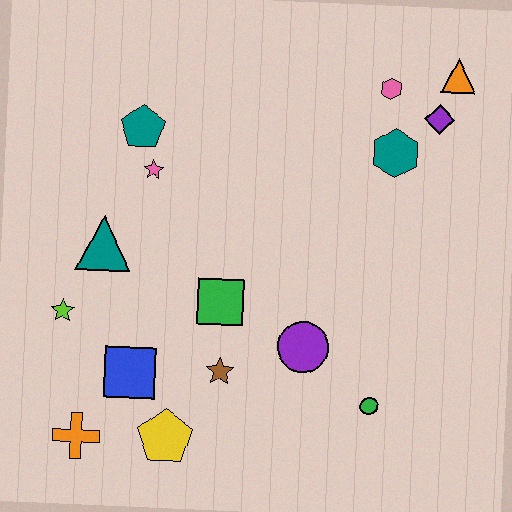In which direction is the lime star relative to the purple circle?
The lime star is to the left of the purple circle.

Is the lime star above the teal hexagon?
No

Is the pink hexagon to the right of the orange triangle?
No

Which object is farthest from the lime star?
The orange triangle is farthest from the lime star.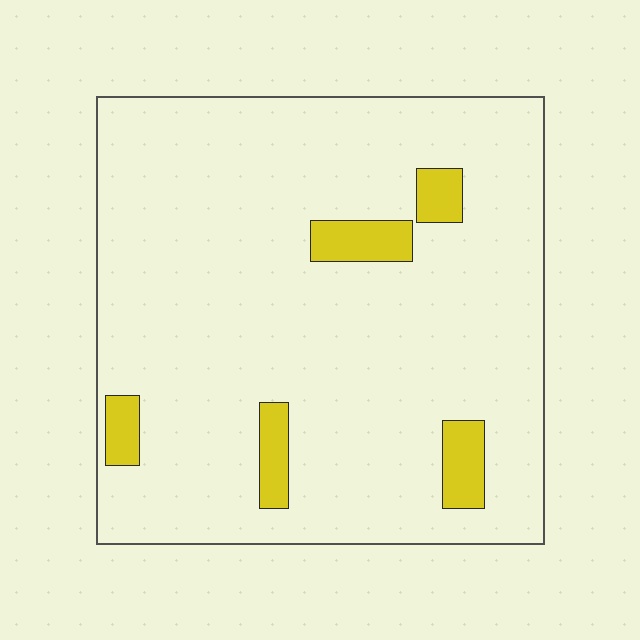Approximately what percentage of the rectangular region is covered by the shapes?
Approximately 10%.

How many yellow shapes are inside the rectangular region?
5.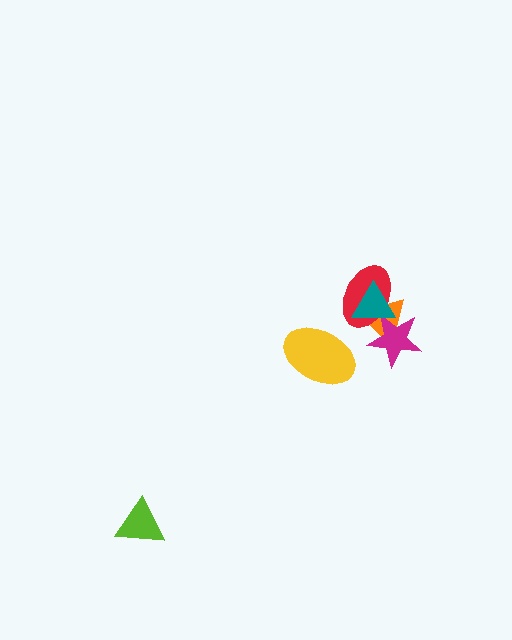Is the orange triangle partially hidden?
Yes, it is partially covered by another shape.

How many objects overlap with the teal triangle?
3 objects overlap with the teal triangle.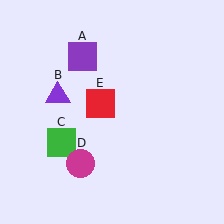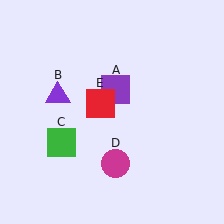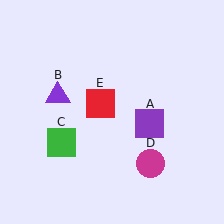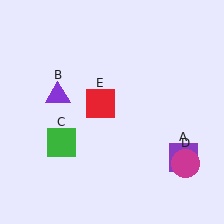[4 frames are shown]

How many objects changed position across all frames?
2 objects changed position: purple square (object A), magenta circle (object D).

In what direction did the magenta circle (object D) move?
The magenta circle (object D) moved right.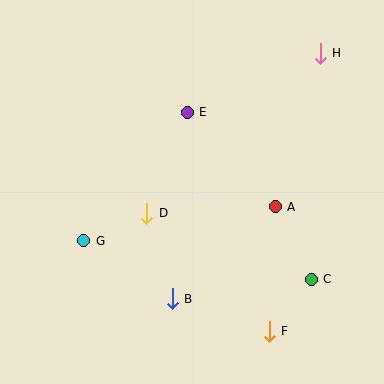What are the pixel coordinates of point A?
Point A is at (275, 207).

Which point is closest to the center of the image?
Point D at (147, 213) is closest to the center.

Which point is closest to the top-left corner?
Point E is closest to the top-left corner.